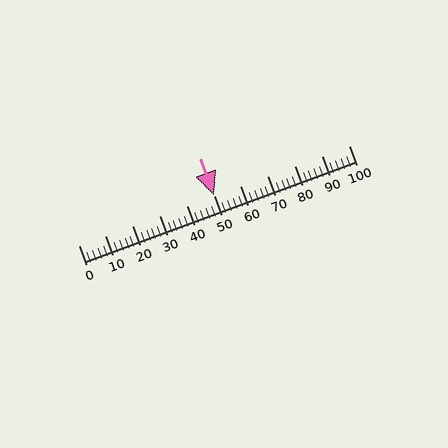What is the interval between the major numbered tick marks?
The major tick marks are spaced 10 units apart.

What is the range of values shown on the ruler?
The ruler shows values from 0 to 100.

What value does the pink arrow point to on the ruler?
The pink arrow points to approximately 50.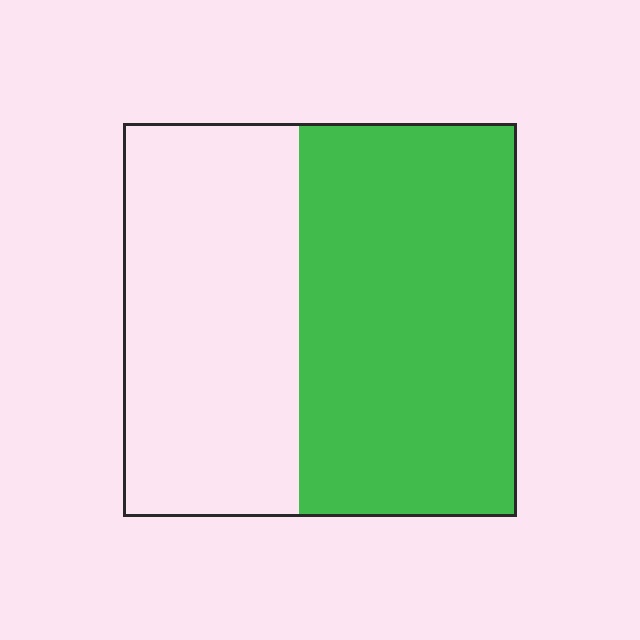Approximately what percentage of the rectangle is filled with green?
Approximately 55%.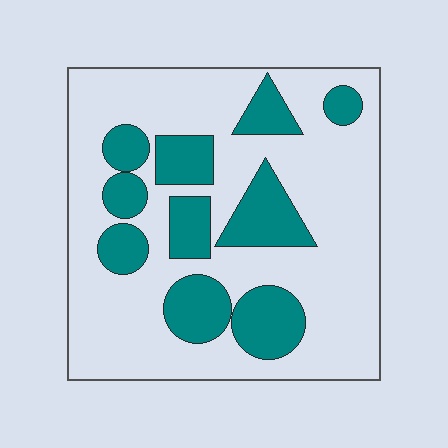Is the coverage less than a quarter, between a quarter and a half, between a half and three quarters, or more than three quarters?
Between a quarter and a half.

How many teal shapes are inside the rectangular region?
10.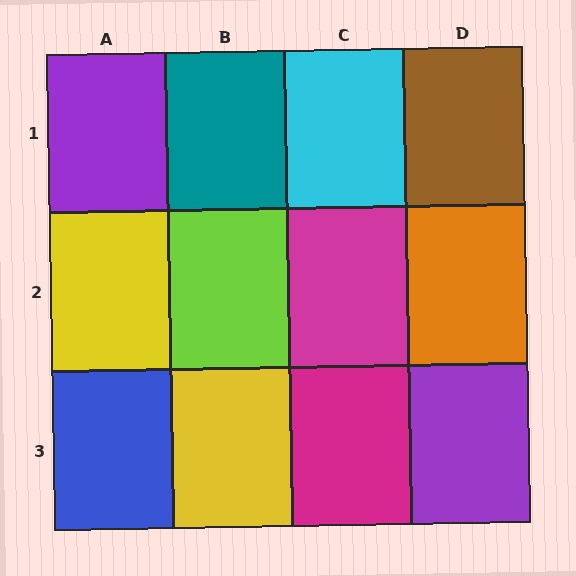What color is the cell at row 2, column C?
Magenta.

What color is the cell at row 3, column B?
Yellow.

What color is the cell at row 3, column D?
Purple.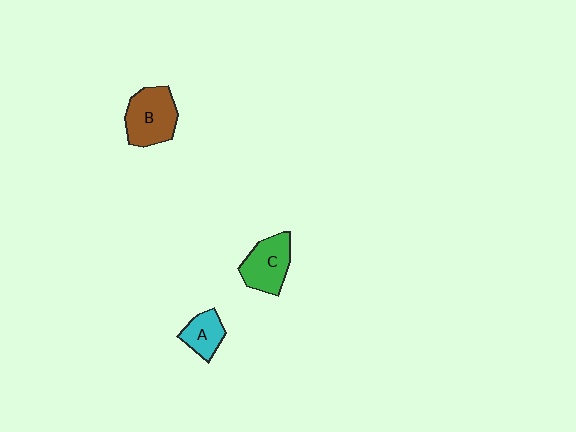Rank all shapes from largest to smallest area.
From largest to smallest: B (brown), C (green), A (cyan).